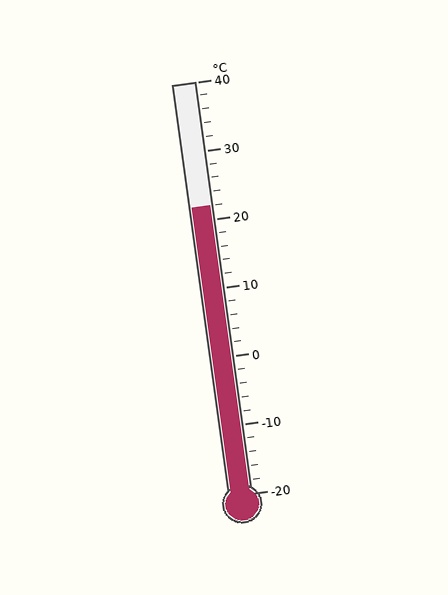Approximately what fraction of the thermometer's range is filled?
The thermometer is filled to approximately 70% of its range.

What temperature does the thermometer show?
The thermometer shows approximately 22°C.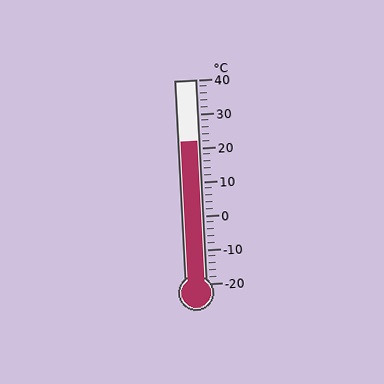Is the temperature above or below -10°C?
The temperature is above -10°C.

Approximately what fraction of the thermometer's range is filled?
The thermometer is filled to approximately 70% of its range.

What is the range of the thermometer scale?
The thermometer scale ranges from -20°C to 40°C.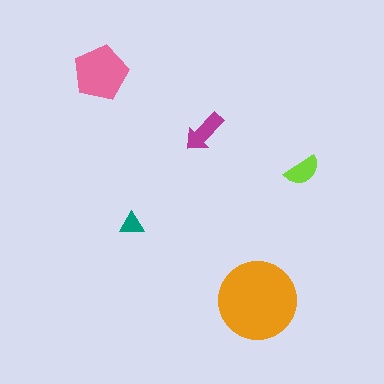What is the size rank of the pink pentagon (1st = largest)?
2nd.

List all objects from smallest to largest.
The teal triangle, the lime semicircle, the magenta arrow, the pink pentagon, the orange circle.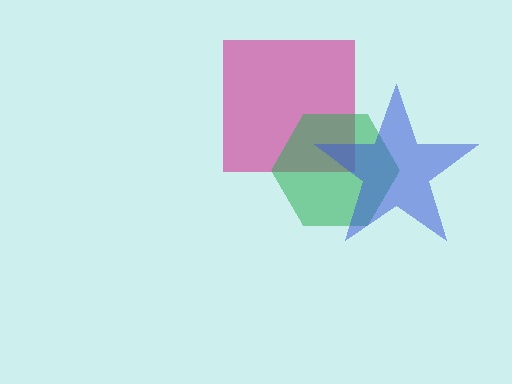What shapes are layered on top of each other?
The layered shapes are: a magenta square, a green hexagon, a blue star.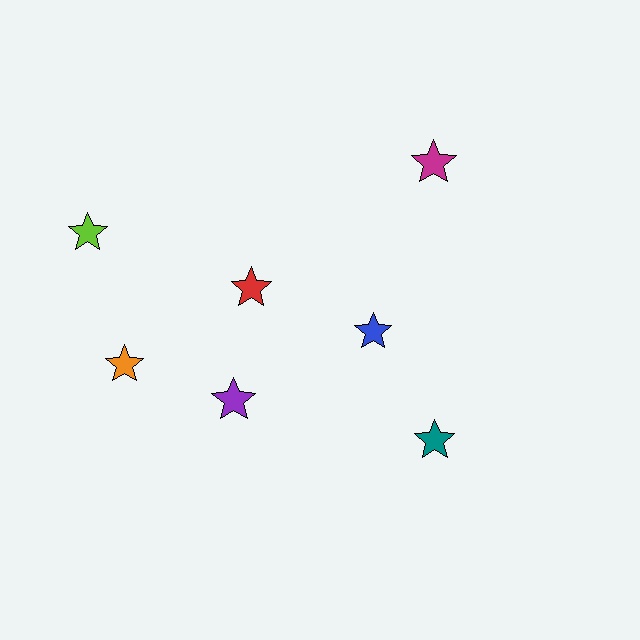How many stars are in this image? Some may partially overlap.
There are 7 stars.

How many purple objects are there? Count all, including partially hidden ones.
There is 1 purple object.